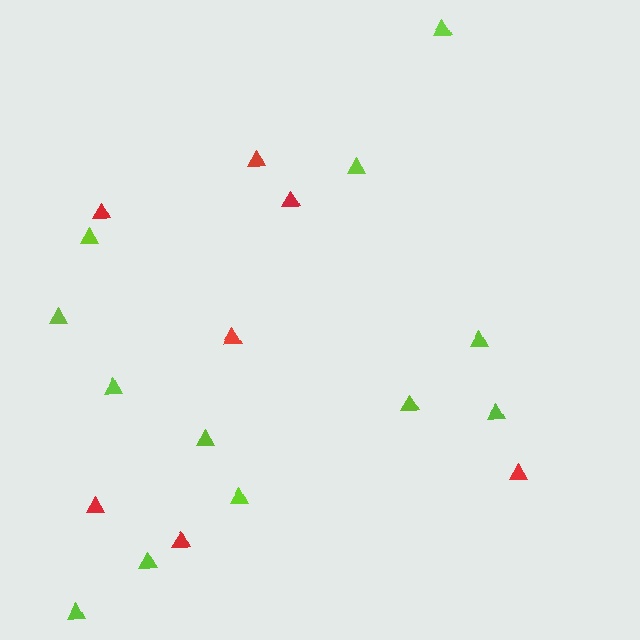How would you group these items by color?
There are 2 groups: one group of red triangles (7) and one group of lime triangles (12).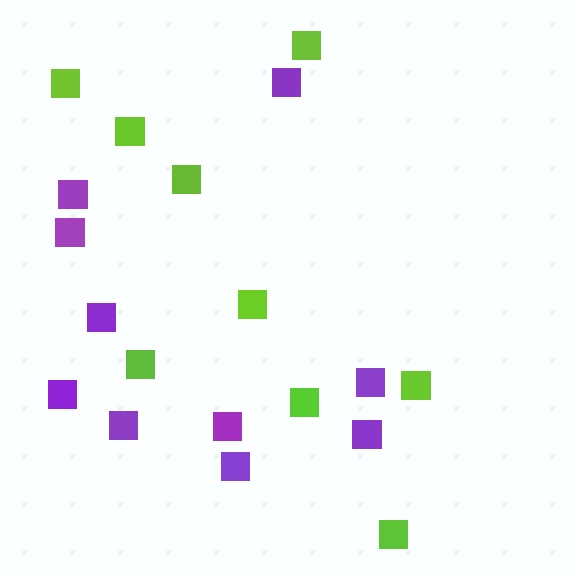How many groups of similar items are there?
There are 2 groups: one group of purple squares (10) and one group of lime squares (9).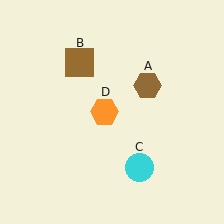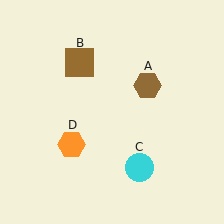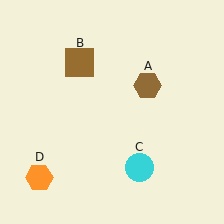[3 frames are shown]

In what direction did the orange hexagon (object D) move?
The orange hexagon (object D) moved down and to the left.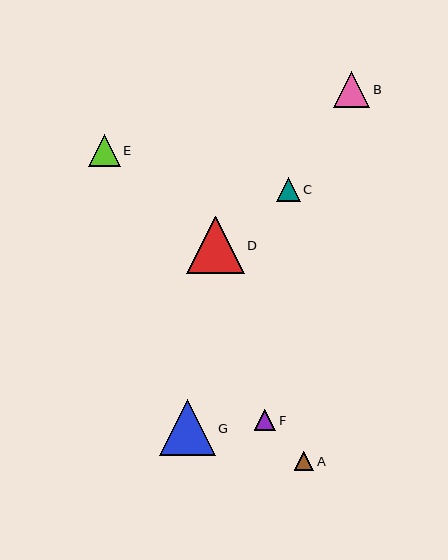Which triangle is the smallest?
Triangle A is the smallest with a size of approximately 20 pixels.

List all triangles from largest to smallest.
From largest to smallest: D, G, B, E, C, F, A.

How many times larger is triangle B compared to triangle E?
Triangle B is approximately 1.1 times the size of triangle E.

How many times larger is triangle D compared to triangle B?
Triangle D is approximately 1.6 times the size of triangle B.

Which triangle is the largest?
Triangle D is the largest with a size of approximately 58 pixels.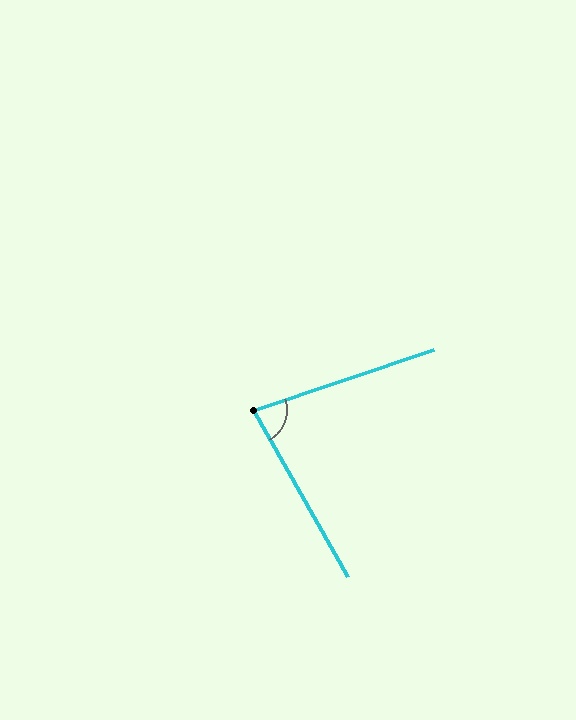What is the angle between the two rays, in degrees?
Approximately 79 degrees.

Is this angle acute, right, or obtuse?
It is acute.